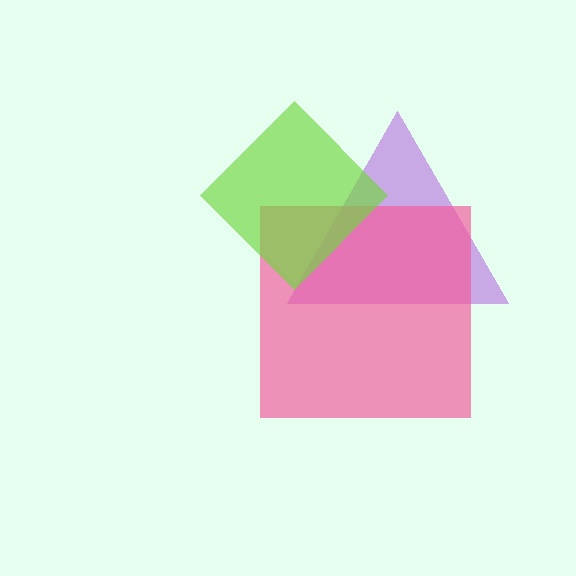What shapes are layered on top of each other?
The layered shapes are: a purple triangle, a pink square, a lime diamond.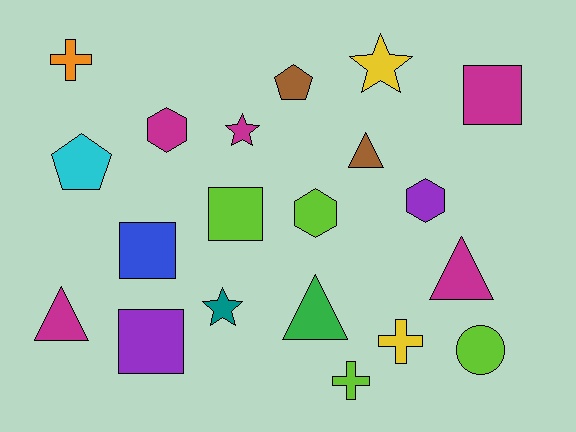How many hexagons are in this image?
There are 3 hexagons.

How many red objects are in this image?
There are no red objects.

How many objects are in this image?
There are 20 objects.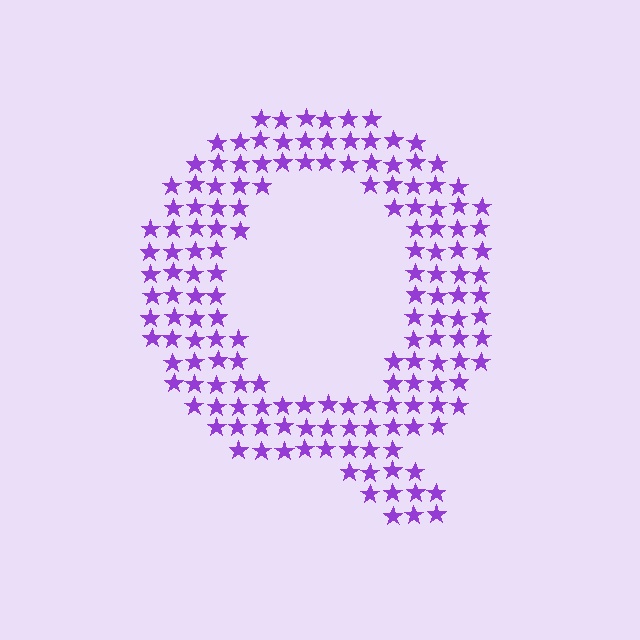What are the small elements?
The small elements are stars.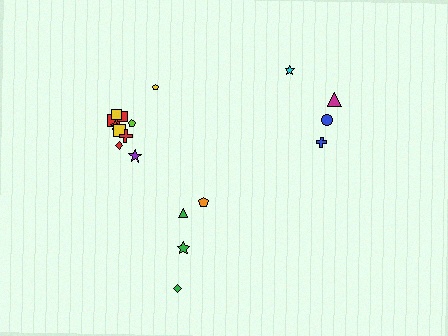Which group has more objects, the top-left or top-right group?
The top-left group.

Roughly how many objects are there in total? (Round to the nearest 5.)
Roughly 20 objects in total.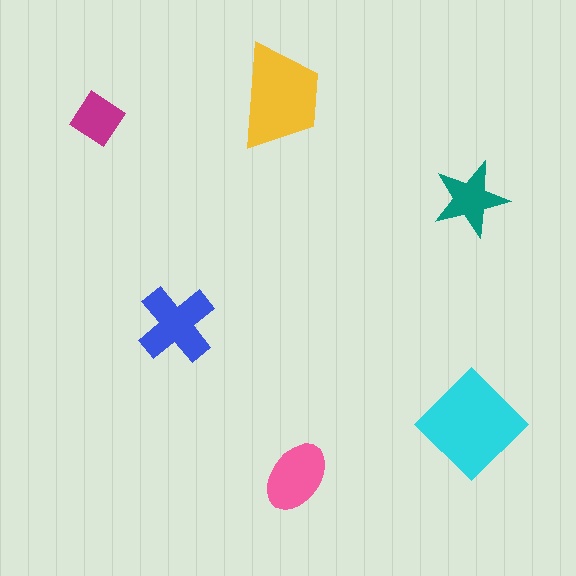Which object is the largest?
The cyan diamond.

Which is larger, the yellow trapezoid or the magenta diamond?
The yellow trapezoid.